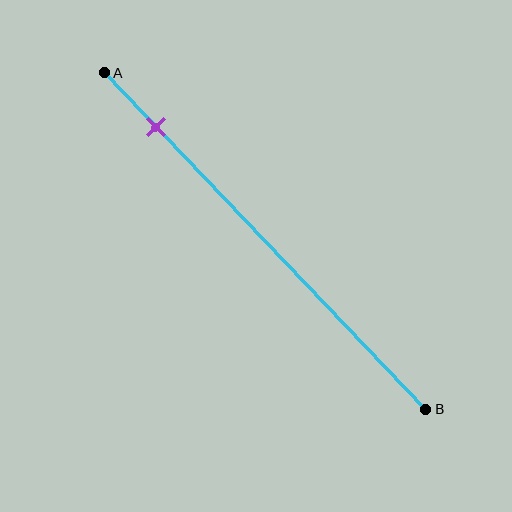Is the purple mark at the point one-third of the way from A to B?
No, the mark is at about 15% from A, not at the 33% one-third point.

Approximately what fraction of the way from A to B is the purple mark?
The purple mark is approximately 15% of the way from A to B.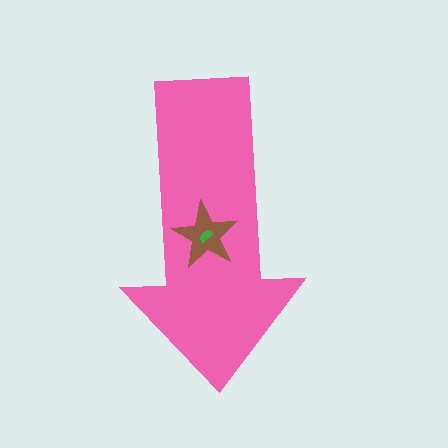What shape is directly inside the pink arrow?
The brown star.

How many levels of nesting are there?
3.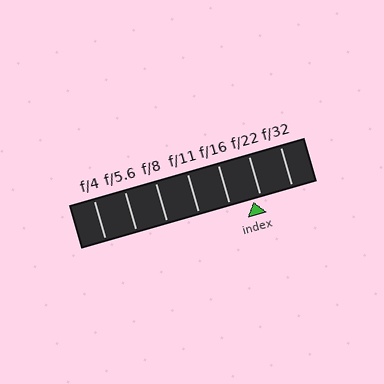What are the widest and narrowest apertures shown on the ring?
The widest aperture shown is f/4 and the narrowest is f/32.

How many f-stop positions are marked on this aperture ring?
There are 7 f-stop positions marked.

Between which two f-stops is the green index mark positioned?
The index mark is between f/16 and f/22.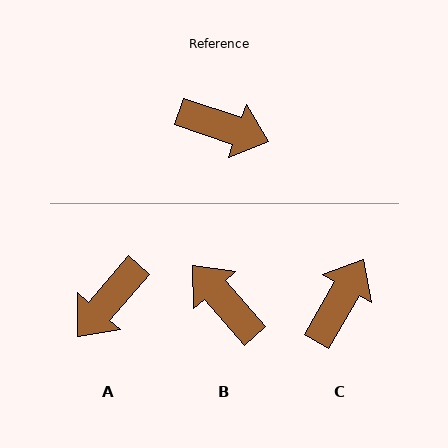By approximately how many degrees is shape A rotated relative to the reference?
Approximately 112 degrees clockwise.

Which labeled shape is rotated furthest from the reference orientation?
B, about 150 degrees away.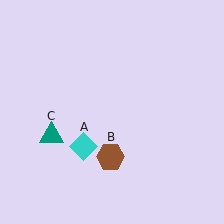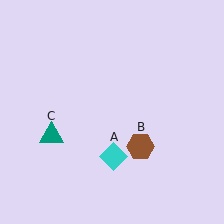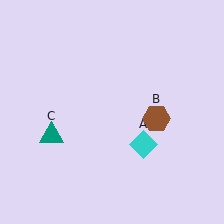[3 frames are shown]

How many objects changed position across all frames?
2 objects changed position: cyan diamond (object A), brown hexagon (object B).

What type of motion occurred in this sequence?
The cyan diamond (object A), brown hexagon (object B) rotated counterclockwise around the center of the scene.